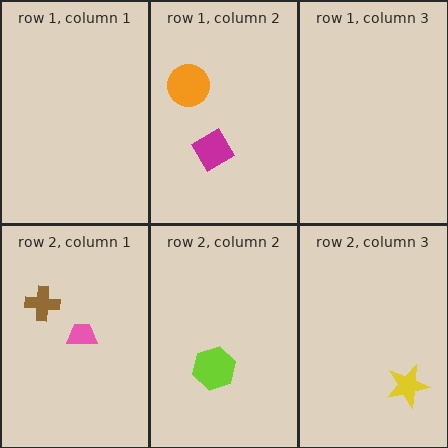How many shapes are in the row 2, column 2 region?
1.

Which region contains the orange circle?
The row 1, column 2 region.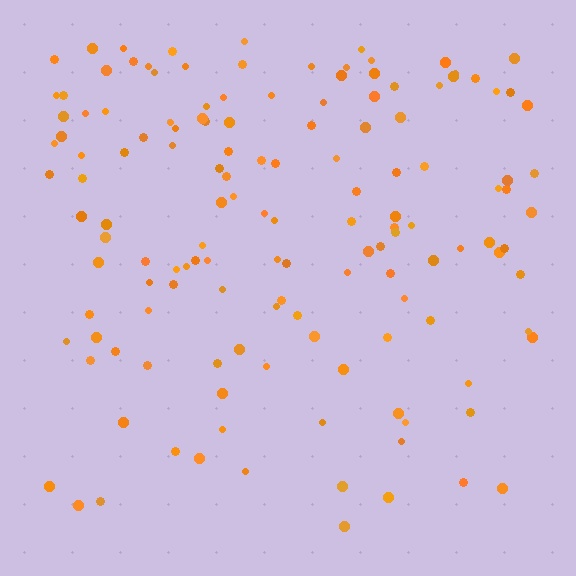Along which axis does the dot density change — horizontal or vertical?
Vertical.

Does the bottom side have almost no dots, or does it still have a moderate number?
Still a moderate number, just noticeably fewer than the top.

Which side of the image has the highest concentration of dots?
The top.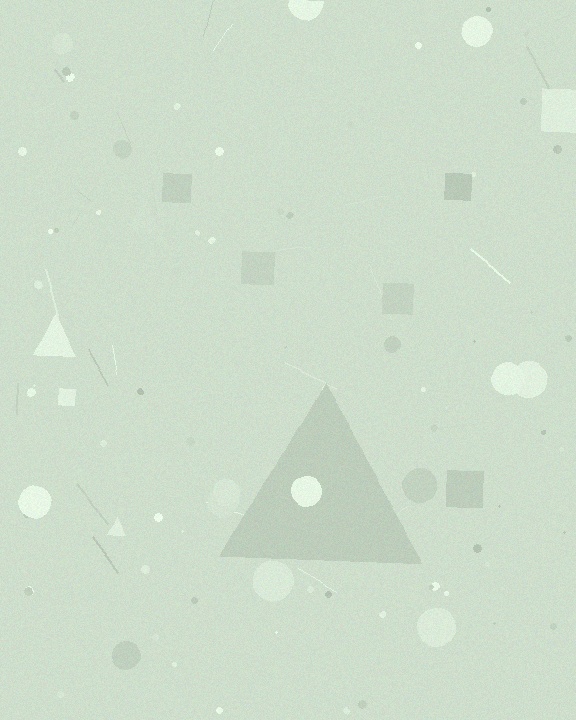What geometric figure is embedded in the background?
A triangle is embedded in the background.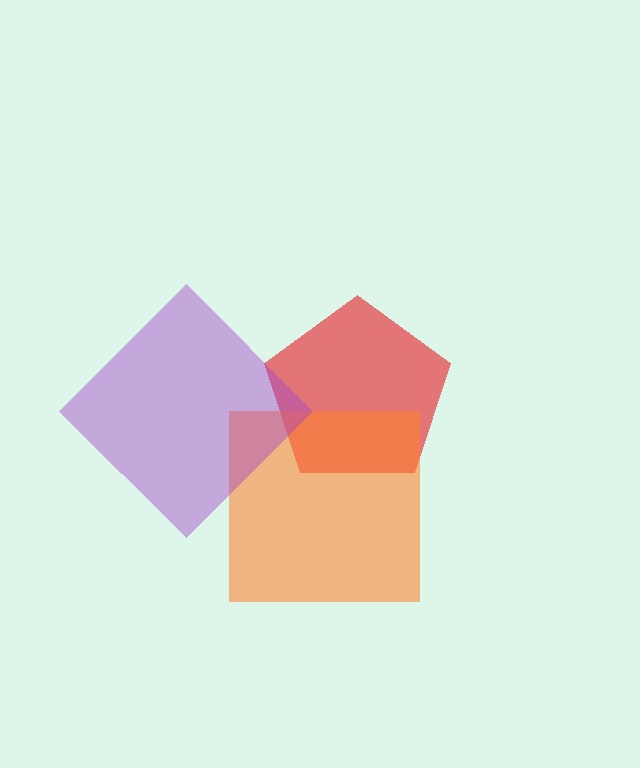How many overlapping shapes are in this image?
There are 3 overlapping shapes in the image.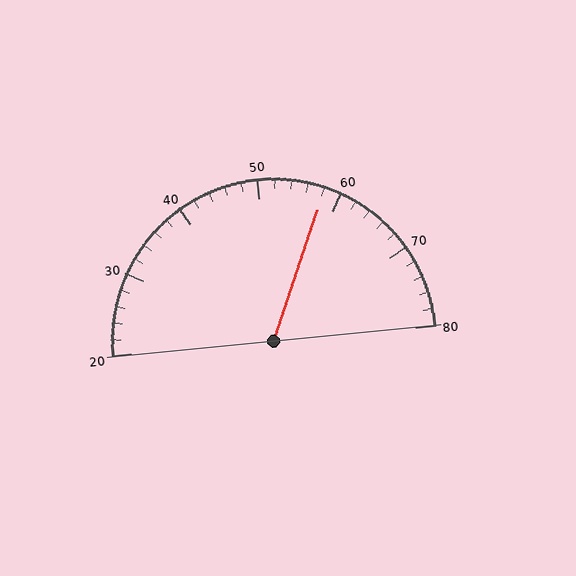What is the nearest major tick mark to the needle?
The nearest major tick mark is 60.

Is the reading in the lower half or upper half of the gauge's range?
The reading is in the upper half of the range (20 to 80).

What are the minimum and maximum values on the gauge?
The gauge ranges from 20 to 80.